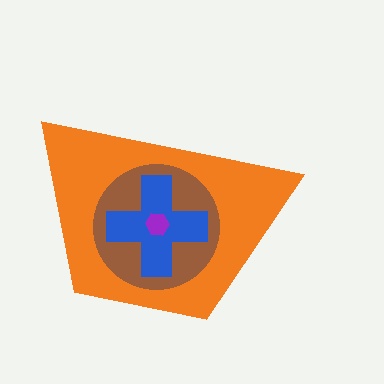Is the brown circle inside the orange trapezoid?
Yes.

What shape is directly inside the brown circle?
The blue cross.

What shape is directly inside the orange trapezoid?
The brown circle.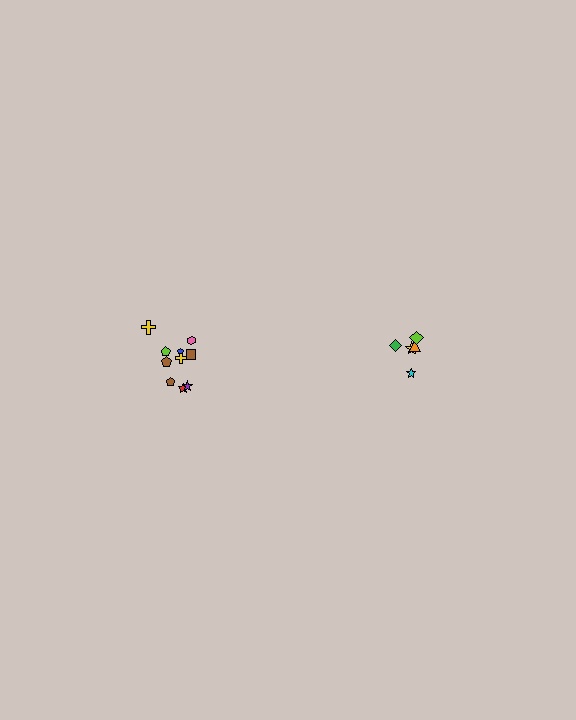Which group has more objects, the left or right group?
The left group.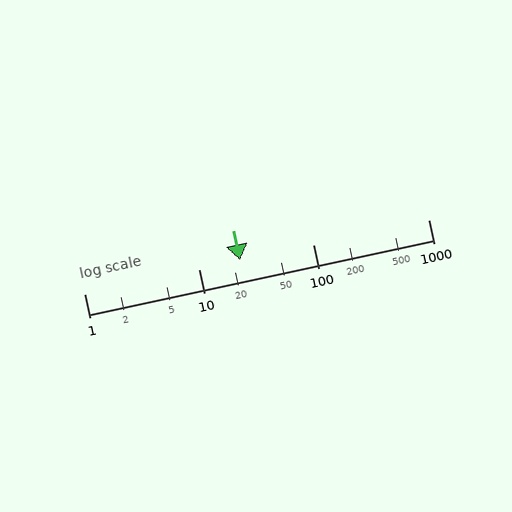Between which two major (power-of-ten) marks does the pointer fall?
The pointer is between 10 and 100.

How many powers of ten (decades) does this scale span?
The scale spans 3 decades, from 1 to 1000.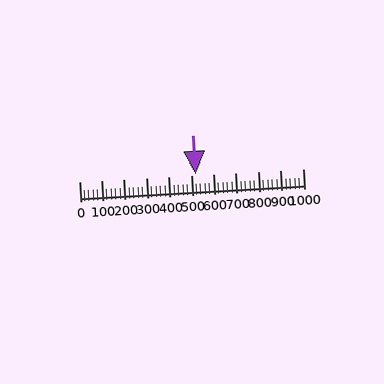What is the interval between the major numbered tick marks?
The major tick marks are spaced 100 units apart.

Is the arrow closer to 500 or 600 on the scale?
The arrow is closer to 500.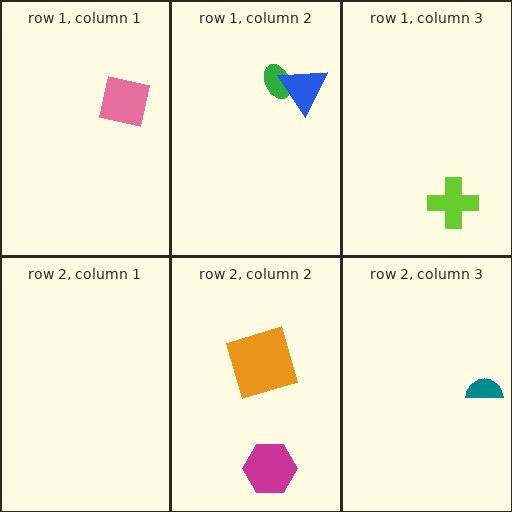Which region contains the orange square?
The row 2, column 2 region.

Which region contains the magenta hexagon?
The row 2, column 2 region.